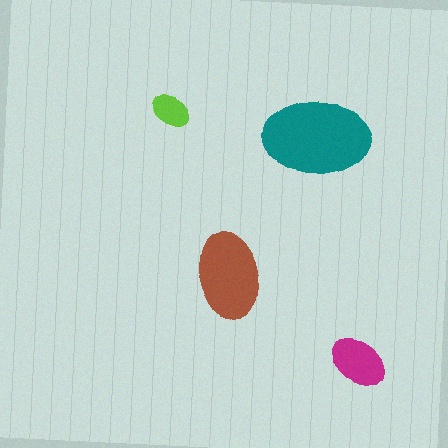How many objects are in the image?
There are 4 objects in the image.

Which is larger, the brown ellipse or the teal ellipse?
The teal one.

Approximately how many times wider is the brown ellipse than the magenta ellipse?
About 1.5 times wider.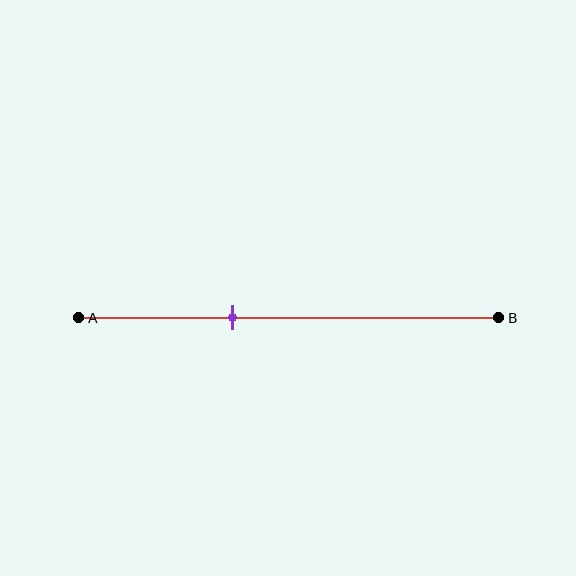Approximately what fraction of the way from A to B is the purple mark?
The purple mark is approximately 35% of the way from A to B.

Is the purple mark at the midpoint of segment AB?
No, the mark is at about 35% from A, not at the 50% midpoint.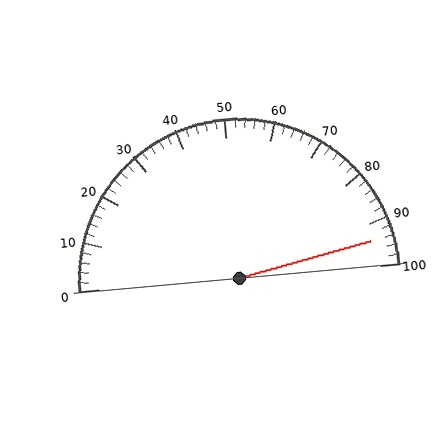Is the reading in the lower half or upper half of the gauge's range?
The reading is in the upper half of the range (0 to 100).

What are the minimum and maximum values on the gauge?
The gauge ranges from 0 to 100.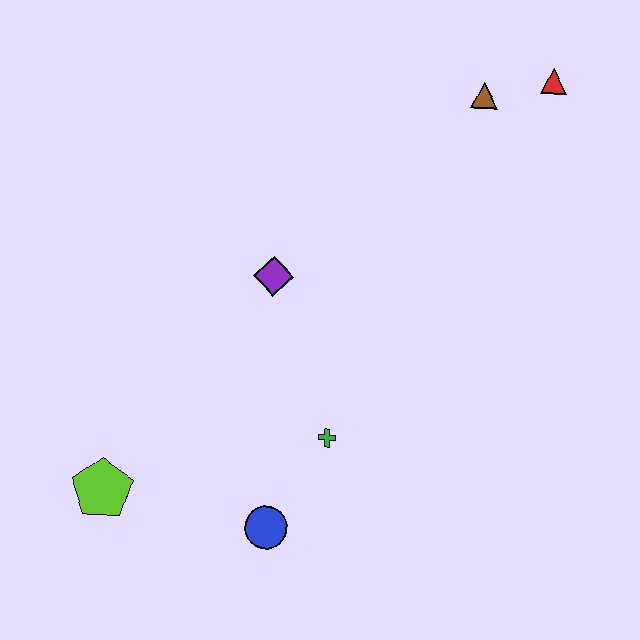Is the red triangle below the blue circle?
No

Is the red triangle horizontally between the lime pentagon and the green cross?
No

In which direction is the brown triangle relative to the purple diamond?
The brown triangle is to the right of the purple diamond.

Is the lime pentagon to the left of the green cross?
Yes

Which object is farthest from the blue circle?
The red triangle is farthest from the blue circle.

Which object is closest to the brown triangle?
The red triangle is closest to the brown triangle.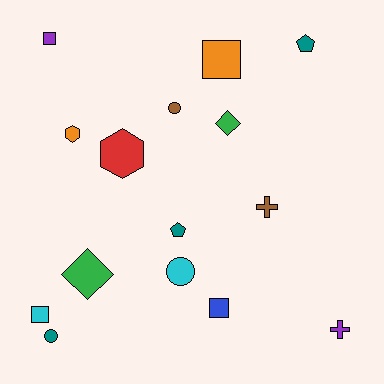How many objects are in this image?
There are 15 objects.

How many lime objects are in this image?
There are no lime objects.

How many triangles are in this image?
There are no triangles.